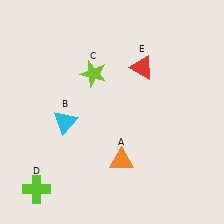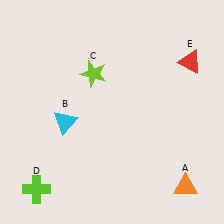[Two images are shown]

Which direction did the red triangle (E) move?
The red triangle (E) moved right.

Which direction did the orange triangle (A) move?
The orange triangle (A) moved right.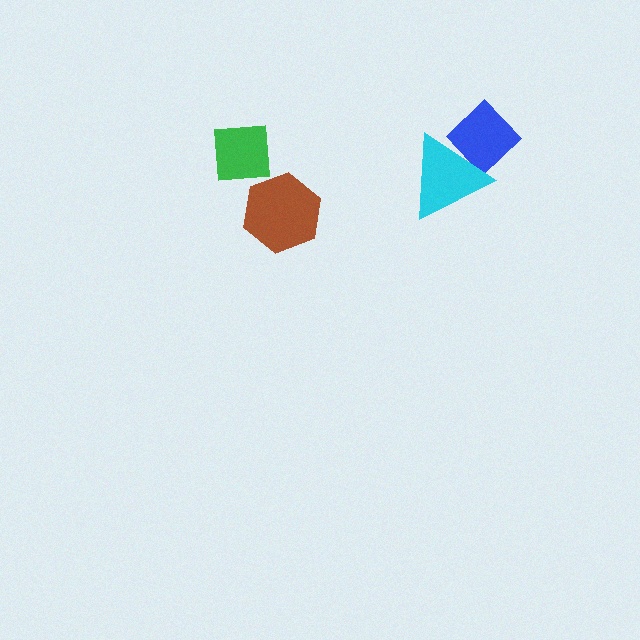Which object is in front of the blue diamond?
The cyan triangle is in front of the blue diamond.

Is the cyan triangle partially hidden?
No, no other shape covers it.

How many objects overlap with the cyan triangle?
1 object overlaps with the cyan triangle.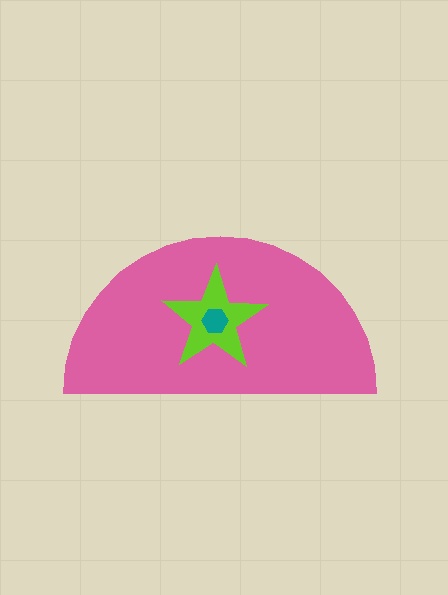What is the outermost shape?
The pink semicircle.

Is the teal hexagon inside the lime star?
Yes.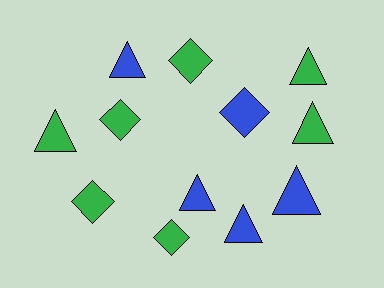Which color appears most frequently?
Green, with 7 objects.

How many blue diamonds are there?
There is 1 blue diamond.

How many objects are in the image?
There are 12 objects.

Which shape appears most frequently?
Triangle, with 7 objects.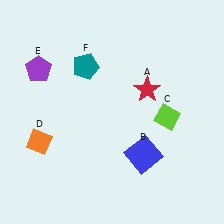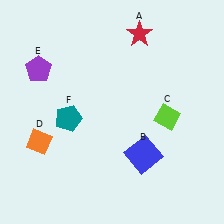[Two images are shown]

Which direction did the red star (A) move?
The red star (A) moved up.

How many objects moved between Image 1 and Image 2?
2 objects moved between the two images.